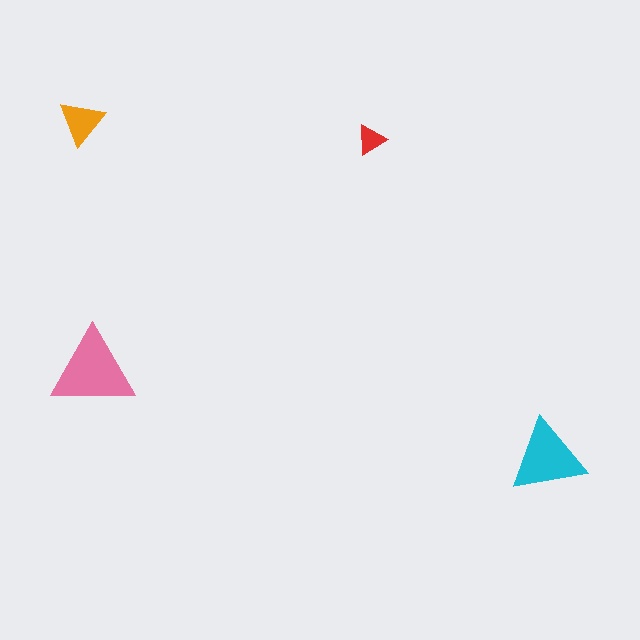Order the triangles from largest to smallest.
the pink one, the cyan one, the orange one, the red one.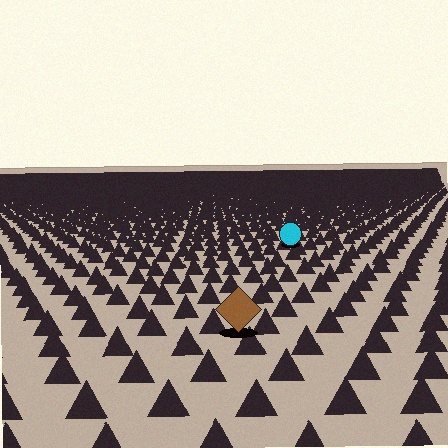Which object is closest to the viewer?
The brown diamond is closest. The texture marks near it are larger and more spread out.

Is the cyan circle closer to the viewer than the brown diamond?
No. The brown diamond is closer — you can tell from the texture gradient: the ground texture is coarser near it.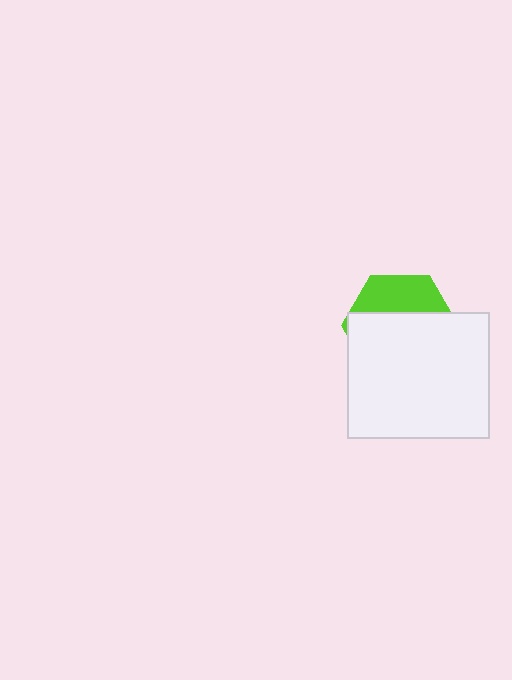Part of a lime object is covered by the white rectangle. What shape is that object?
It is a hexagon.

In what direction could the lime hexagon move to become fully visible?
The lime hexagon could move up. That would shift it out from behind the white rectangle entirely.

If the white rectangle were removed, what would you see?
You would see the complete lime hexagon.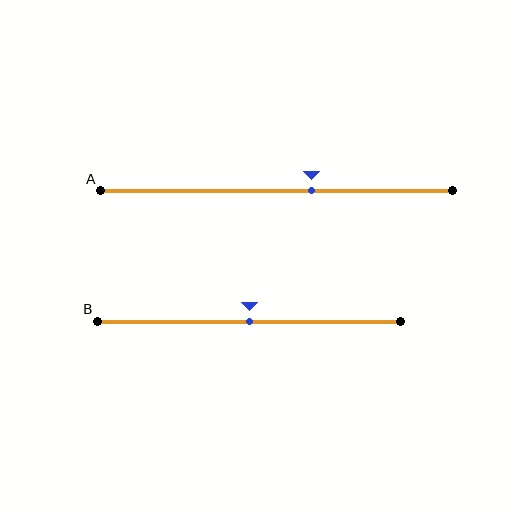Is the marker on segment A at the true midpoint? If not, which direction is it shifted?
No, the marker on segment A is shifted to the right by about 10% of the segment length.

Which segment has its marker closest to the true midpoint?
Segment B has its marker closest to the true midpoint.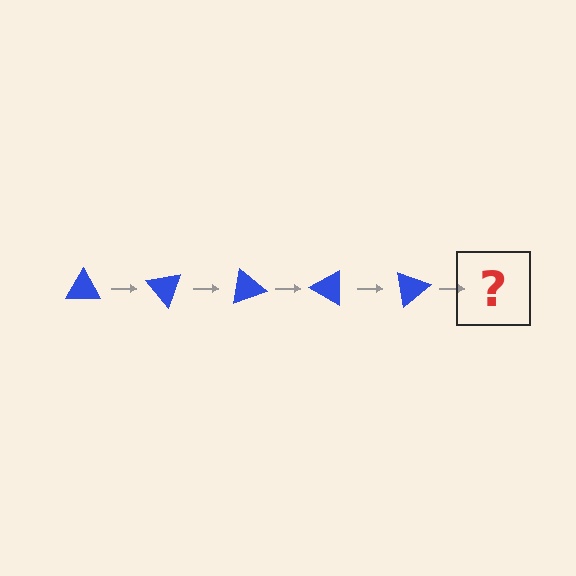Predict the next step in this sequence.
The next step is a blue triangle rotated 250 degrees.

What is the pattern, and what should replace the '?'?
The pattern is that the triangle rotates 50 degrees each step. The '?' should be a blue triangle rotated 250 degrees.